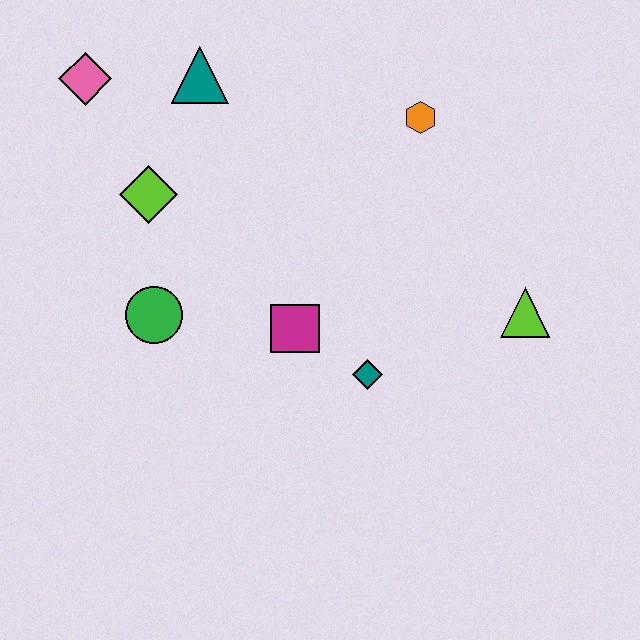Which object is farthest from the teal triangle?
The lime triangle is farthest from the teal triangle.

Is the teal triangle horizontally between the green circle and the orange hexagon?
Yes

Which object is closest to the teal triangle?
The pink diamond is closest to the teal triangle.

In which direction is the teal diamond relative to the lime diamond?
The teal diamond is to the right of the lime diamond.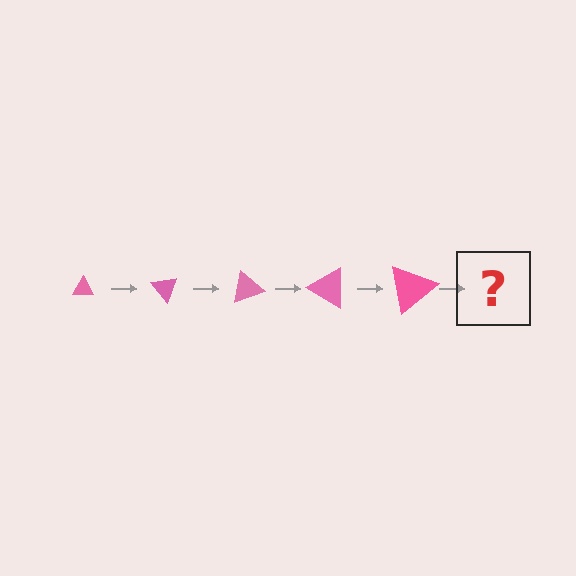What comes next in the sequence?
The next element should be a triangle, larger than the previous one and rotated 250 degrees from the start.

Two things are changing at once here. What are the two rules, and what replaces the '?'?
The two rules are that the triangle grows larger each step and it rotates 50 degrees each step. The '?' should be a triangle, larger than the previous one and rotated 250 degrees from the start.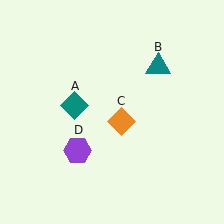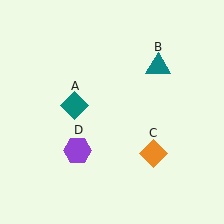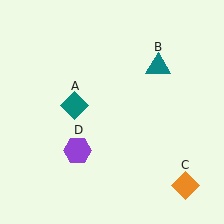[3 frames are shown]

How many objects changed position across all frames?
1 object changed position: orange diamond (object C).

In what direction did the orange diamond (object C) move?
The orange diamond (object C) moved down and to the right.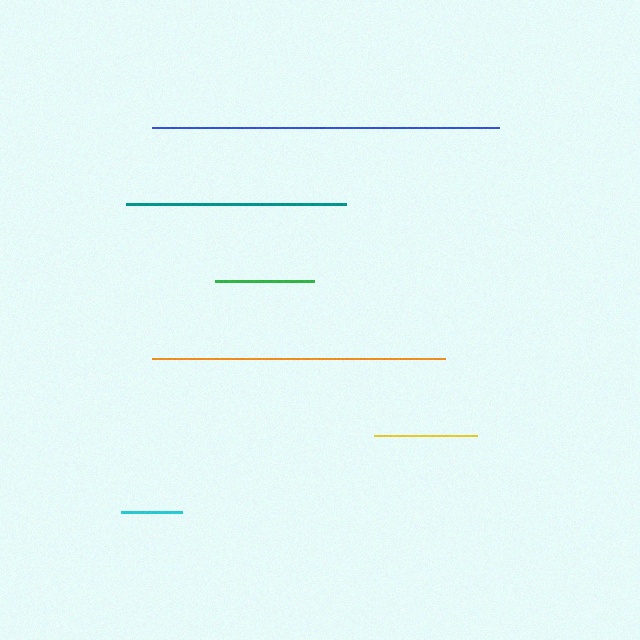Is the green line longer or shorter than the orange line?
The orange line is longer than the green line.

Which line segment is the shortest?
The cyan line is the shortest at approximately 61 pixels.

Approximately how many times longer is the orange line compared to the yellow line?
The orange line is approximately 2.8 times the length of the yellow line.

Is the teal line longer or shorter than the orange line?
The orange line is longer than the teal line.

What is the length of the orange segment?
The orange segment is approximately 293 pixels long.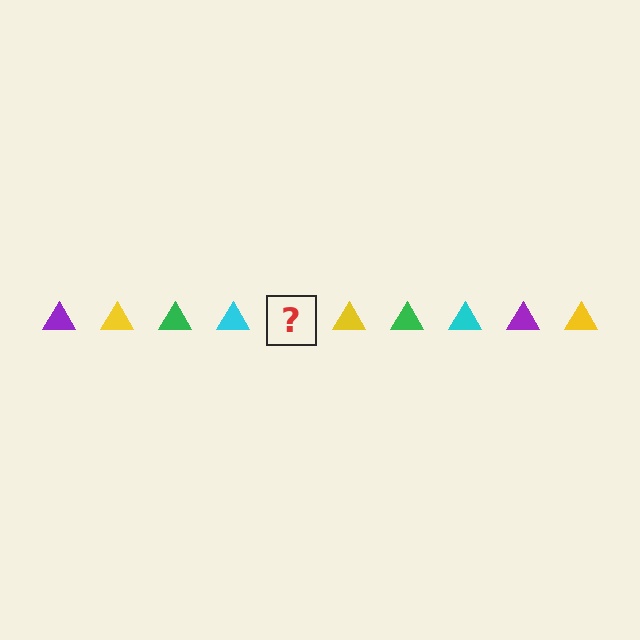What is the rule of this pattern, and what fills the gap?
The rule is that the pattern cycles through purple, yellow, green, cyan triangles. The gap should be filled with a purple triangle.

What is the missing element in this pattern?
The missing element is a purple triangle.